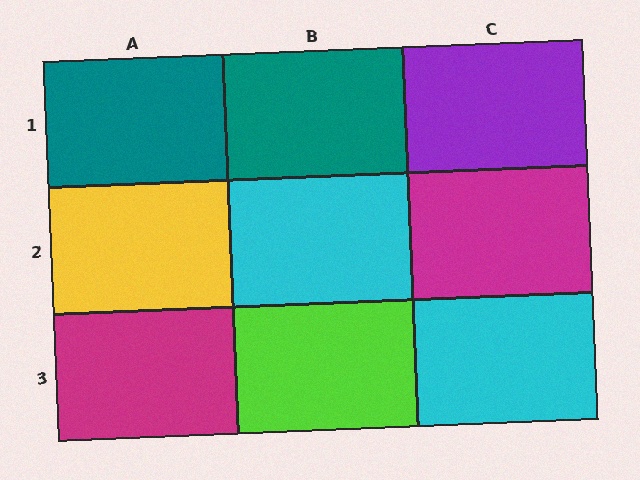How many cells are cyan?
2 cells are cyan.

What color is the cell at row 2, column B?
Cyan.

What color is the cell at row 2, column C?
Magenta.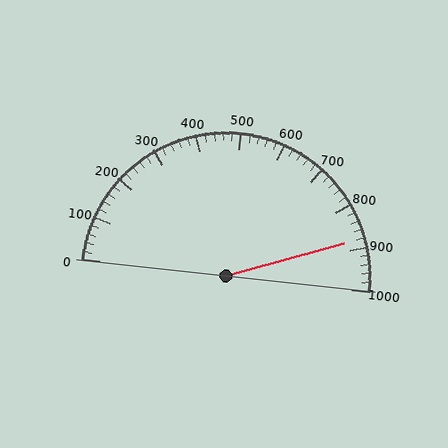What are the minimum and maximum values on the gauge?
The gauge ranges from 0 to 1000.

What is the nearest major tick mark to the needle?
The nearest major tick mark is 900.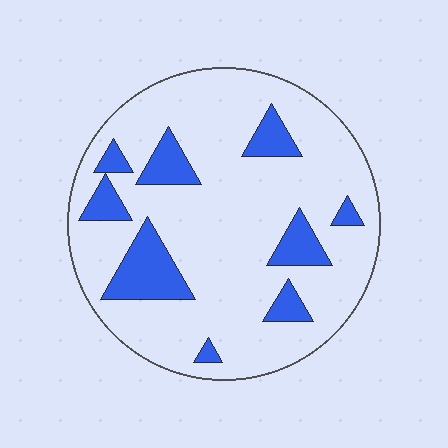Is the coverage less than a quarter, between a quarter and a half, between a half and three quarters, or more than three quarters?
Less than a quarter.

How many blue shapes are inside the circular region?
9.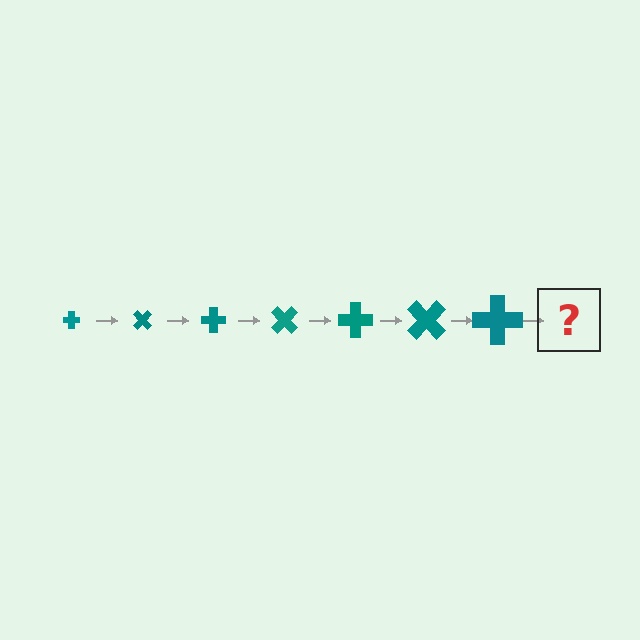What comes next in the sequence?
The next element should be a cross, larger than the previous one and rotated 315 degrees from the start.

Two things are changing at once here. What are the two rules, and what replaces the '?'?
The two rules are that the cross grows larger each step and it rotates 45 degrees each step. The '?' should be a cross, larger than the previous one and rotated 315 degrees from the start.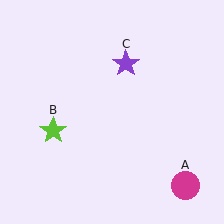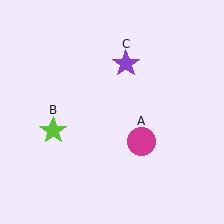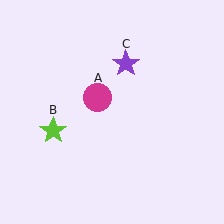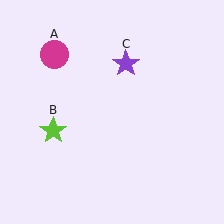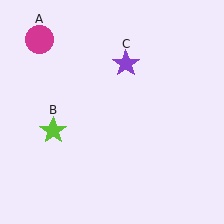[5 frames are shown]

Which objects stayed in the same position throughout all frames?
Lime star (object B) and purple star (object C) remained stationary.